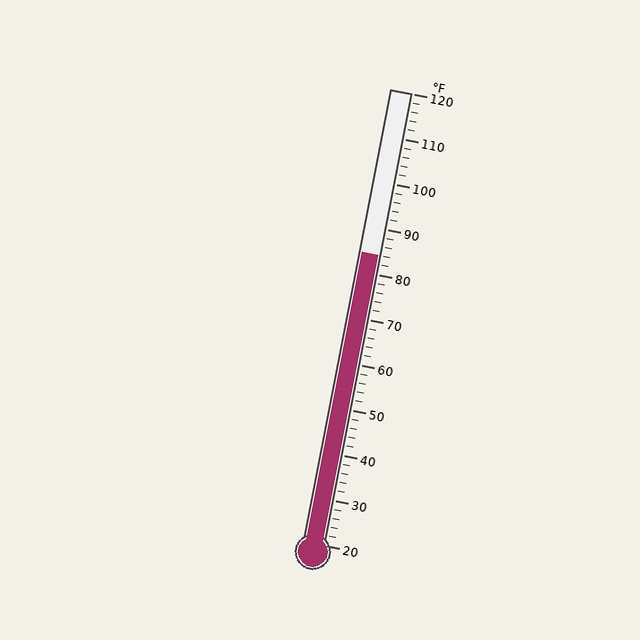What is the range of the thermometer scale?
The thermometer scale ranges from 20°F to 120°F.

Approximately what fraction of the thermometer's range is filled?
The thermometer is filled to approximately 65% of its range.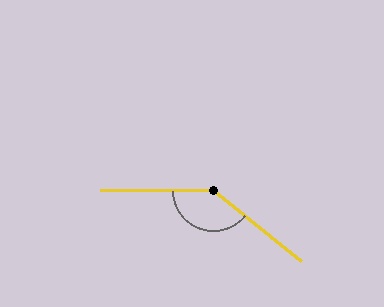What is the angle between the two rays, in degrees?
Approximately 141 degrees.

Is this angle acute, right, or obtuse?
It is obtuse.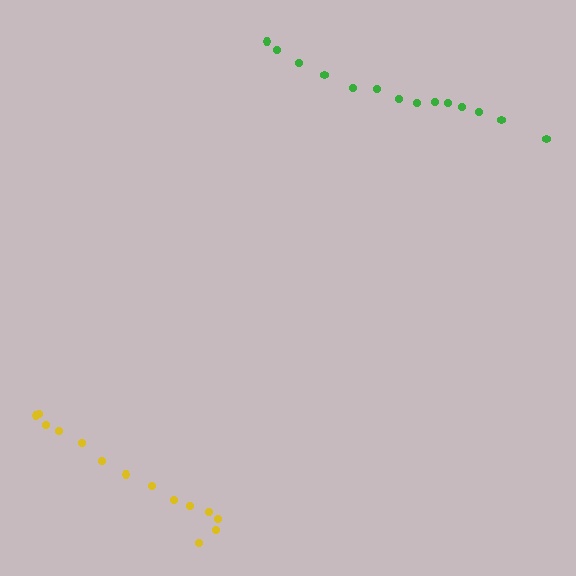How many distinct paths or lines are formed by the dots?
There are 2 distinct paths.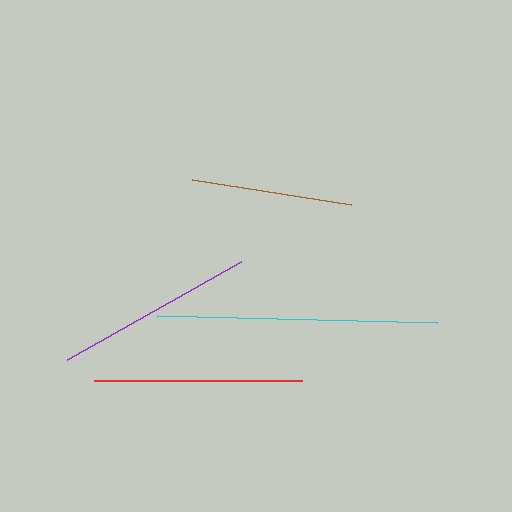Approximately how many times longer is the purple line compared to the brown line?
The purple line is approximately 1.2 times the length of the brown line.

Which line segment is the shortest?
The brown line is the shortest at approximately 161 pixels.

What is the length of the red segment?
The red segment is approximately 208 pixels long.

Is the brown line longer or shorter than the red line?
The red line is longer than the brown line.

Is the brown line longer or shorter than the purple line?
The purple line is longer than the brown line.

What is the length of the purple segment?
The purple segment is approximately 200 pixels long.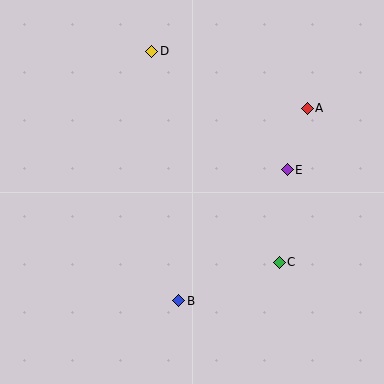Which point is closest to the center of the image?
Point E at (287, 170) is closest to the center.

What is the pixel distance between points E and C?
The distance between E and C is 93 pixels.